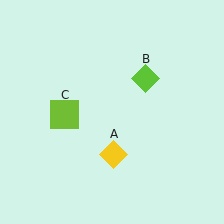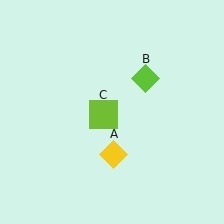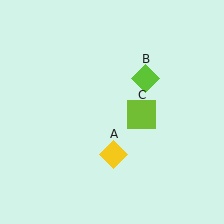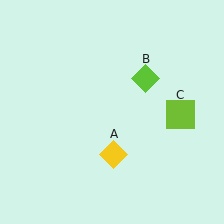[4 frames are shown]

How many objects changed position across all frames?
1 object changed position: lime square (object C).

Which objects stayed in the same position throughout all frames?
Yellow diamond (object A) and lime diamond (object B) remained stationary.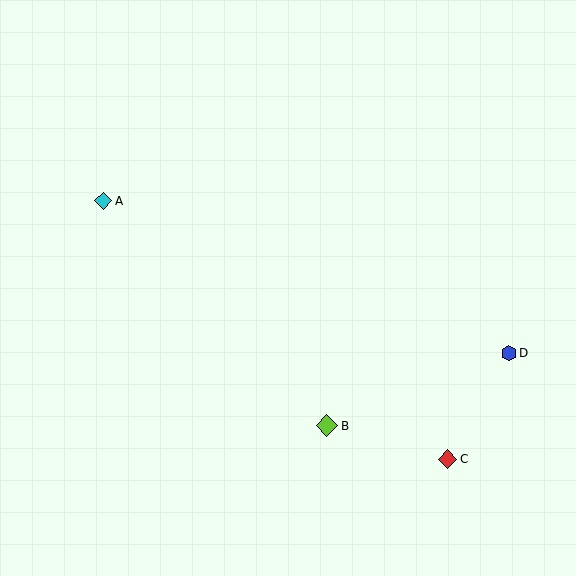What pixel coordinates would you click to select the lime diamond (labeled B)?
Click at (327, 426) to select the lime diamond B.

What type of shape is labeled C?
Shape C is a red diamond.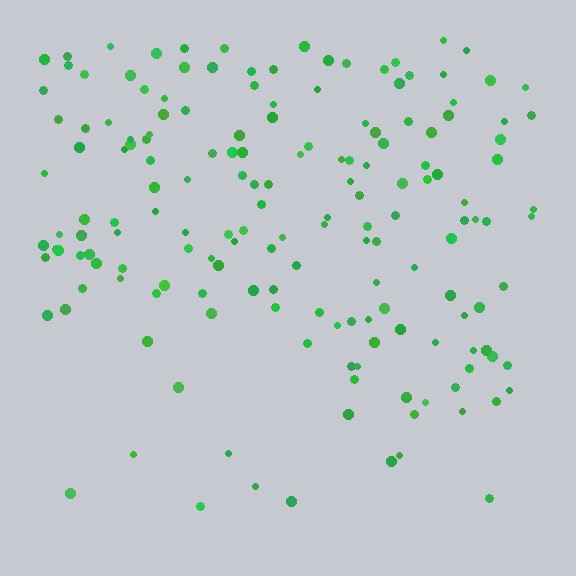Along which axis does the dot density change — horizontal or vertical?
Vertical.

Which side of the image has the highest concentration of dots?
The top.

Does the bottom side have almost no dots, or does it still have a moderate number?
Still a moderate number, just noticeably fewer than the top.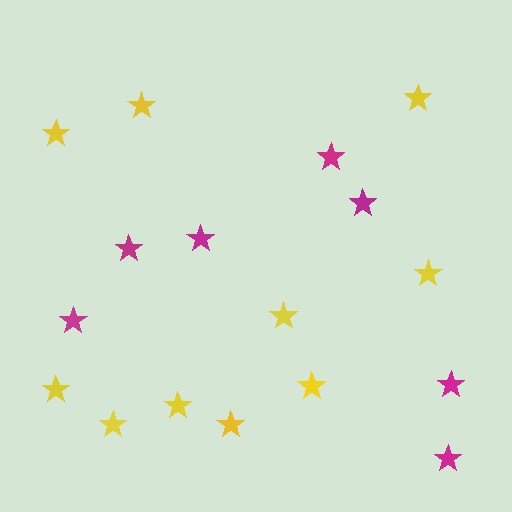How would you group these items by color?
There are 2 groups: one group of magenta stars (7) and one group of yellow stars (10).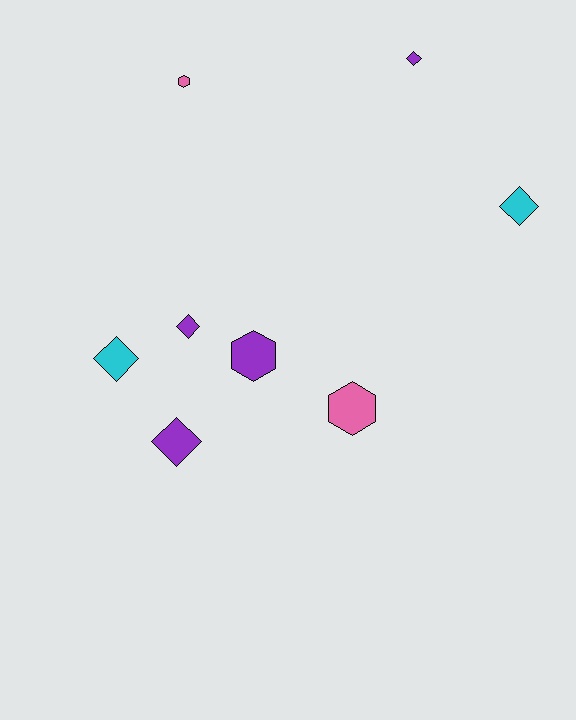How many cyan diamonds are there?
There are 2 cyan diamonds.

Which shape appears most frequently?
Diamond, with 5 objects.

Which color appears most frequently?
Purple, with 4 objects.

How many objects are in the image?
There are 8 objects.